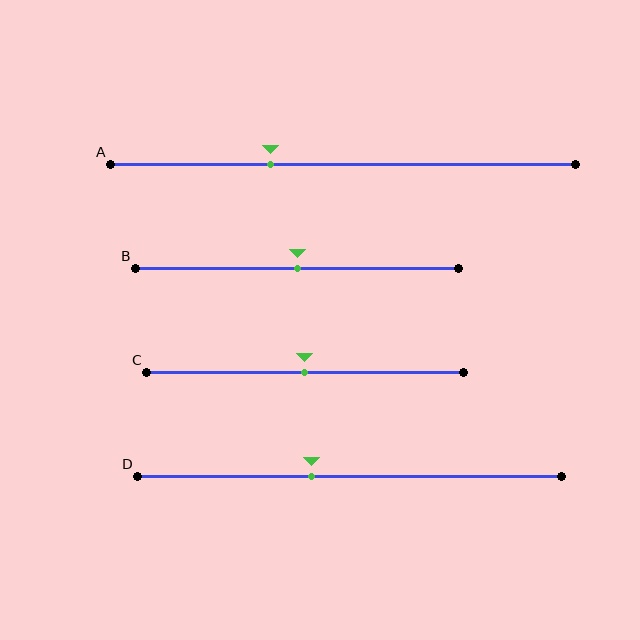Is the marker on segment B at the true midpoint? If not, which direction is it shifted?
Yes, the marker on segment B is at the true midpoint.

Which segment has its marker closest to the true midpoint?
Segment B has its marker closest to the true midpoint.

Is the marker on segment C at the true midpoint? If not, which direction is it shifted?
Yes, the marker on segment C is at the true midpoint.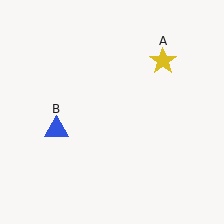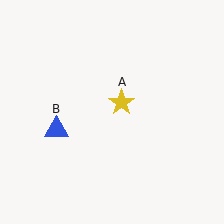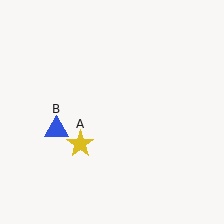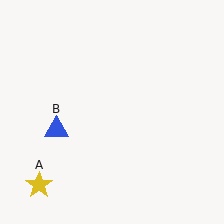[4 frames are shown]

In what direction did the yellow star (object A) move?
The yellow star (object A) moved down and to the left.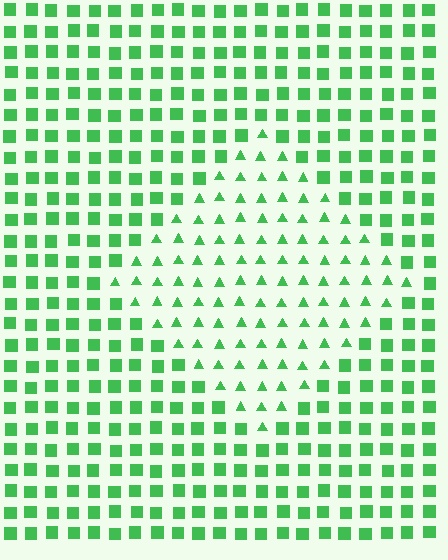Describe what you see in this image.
The image is filled with small green elements arranged in a uniform grid. A diamond-shaped region contains triangles, while the surrounding area contains squares. The boundary is defined purely by the change in element shape.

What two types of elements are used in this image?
The image uses triangles inside the diamond region and squares outside it.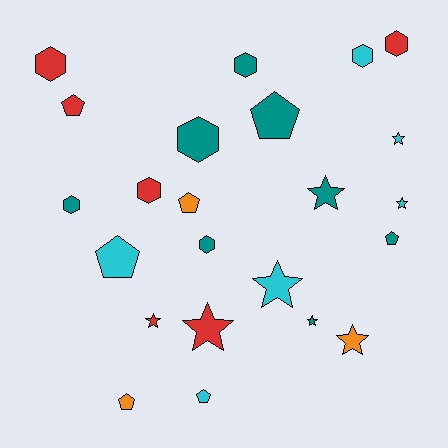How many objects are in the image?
There are 23 objects.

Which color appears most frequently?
Teal, with 8 objects.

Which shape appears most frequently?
Hexagon, with 8 objects.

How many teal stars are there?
There are 2 teal stars.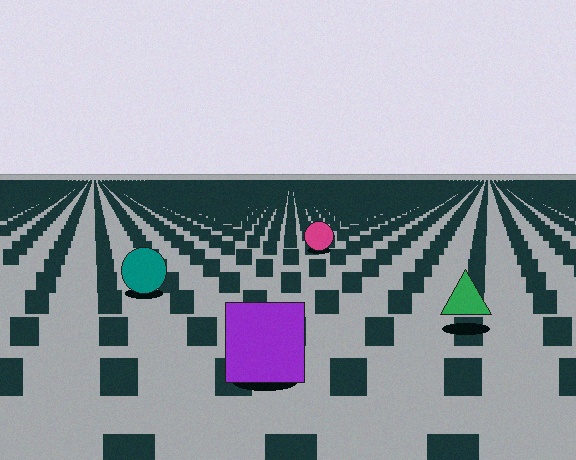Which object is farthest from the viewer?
The magenta circle is farthest from the viewer. It appears smaller and the ground texture around it is denser.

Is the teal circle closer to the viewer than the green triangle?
No. The green triangle is closer — you can tell from the texture gradient: the ground texture is coarser near it.